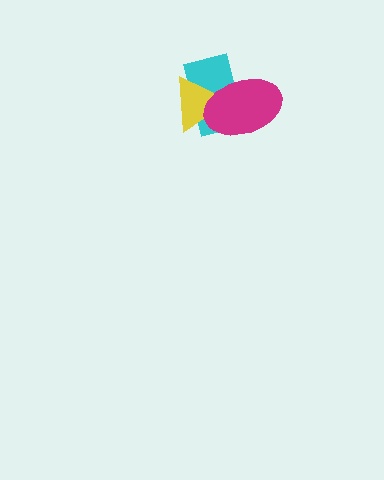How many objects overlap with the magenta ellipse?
2 objects overlap with the magenta ellipse.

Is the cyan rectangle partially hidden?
Yes, it is partially covered by another shape.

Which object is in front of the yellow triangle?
The magenta ellipse is in front of the yellow triangle.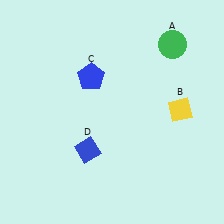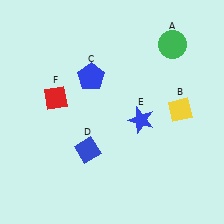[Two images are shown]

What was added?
A blue star (E), a red diamond (F) were added in Image 2.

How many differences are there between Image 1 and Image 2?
There are 2 differences between the two images.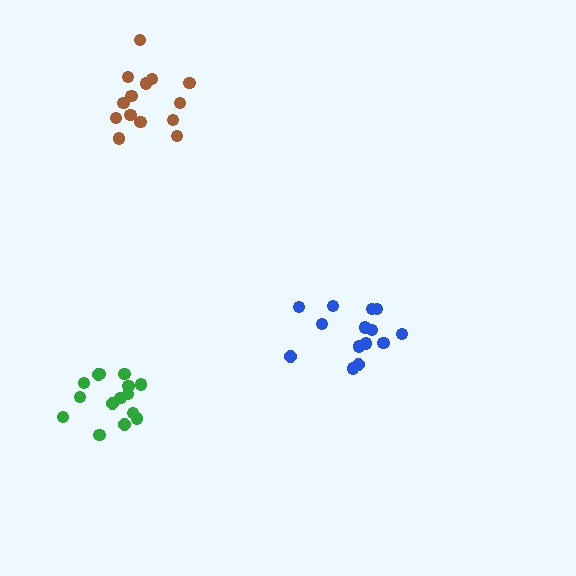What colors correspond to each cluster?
The clusters are colored: green, brown, blue.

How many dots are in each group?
Group 1: 15 dots, Group 2: 14 dots, Group 3: 14 dots (43 total).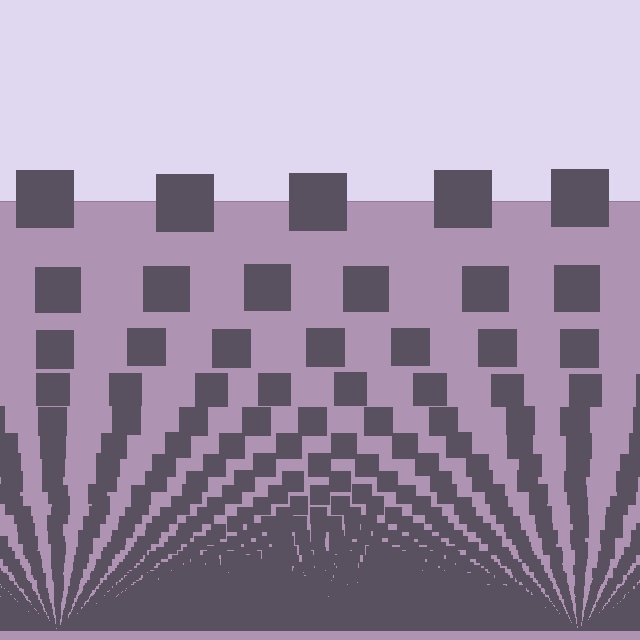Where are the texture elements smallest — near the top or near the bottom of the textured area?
Near the bottom.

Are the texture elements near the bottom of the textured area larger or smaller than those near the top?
Smaller. The gradient is inverted — elements near the bottom are smaller and denser.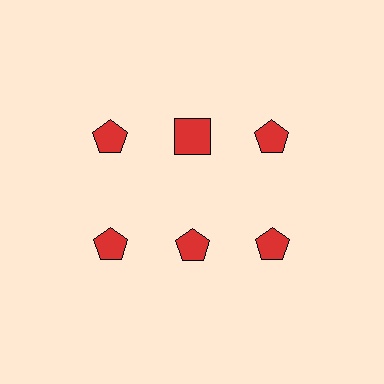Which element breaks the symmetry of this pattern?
The red square in the top row, second from left column breaks the symmetry. All other shapes are red pentagons.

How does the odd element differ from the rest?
It has a different shape: square instead of pentagon.